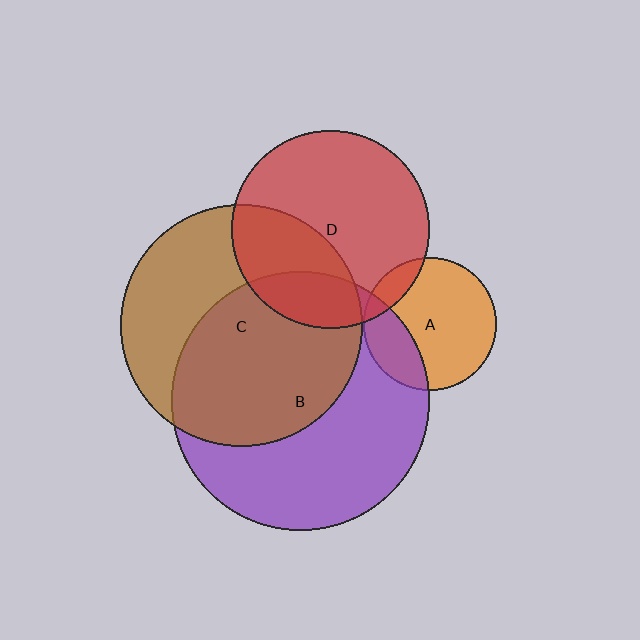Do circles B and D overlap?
Yes.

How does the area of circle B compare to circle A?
Approximately 3.8 times.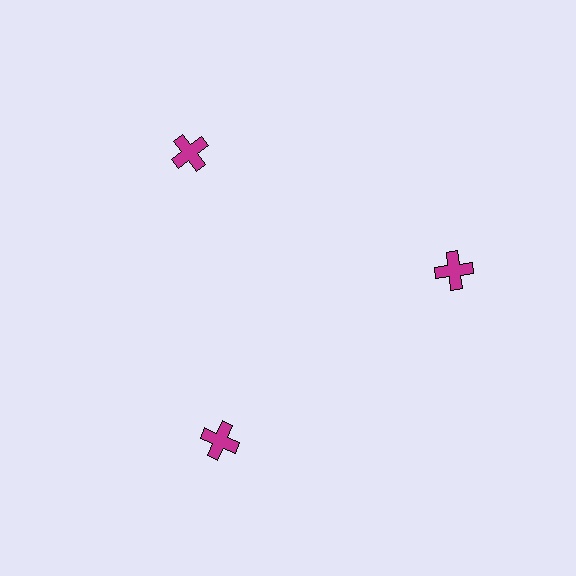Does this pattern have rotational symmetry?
Yes, this pattern has 3-fold rotational symmetry. It looks the same after rotating 120 degrees around the center.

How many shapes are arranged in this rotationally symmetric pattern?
There are 3 shapes, arranged in 3 groups of 1.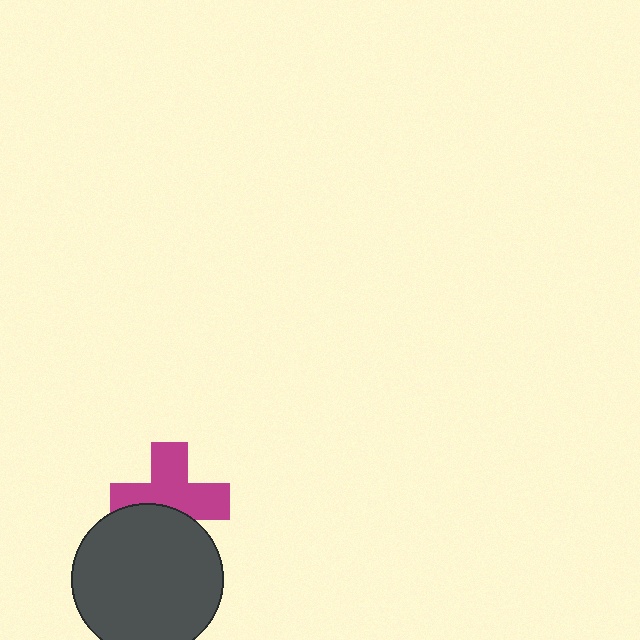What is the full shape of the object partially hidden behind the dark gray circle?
The partially hidden object is a magenta cross.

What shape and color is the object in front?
The object in front is a dark gray circle.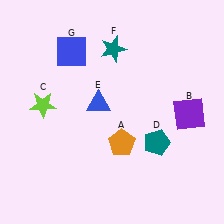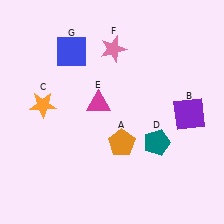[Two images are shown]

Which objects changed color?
C changed from lime to orange. E changed from blue to magenta. F changed from teal to pink.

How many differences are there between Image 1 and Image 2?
There are 3 differences between the two images.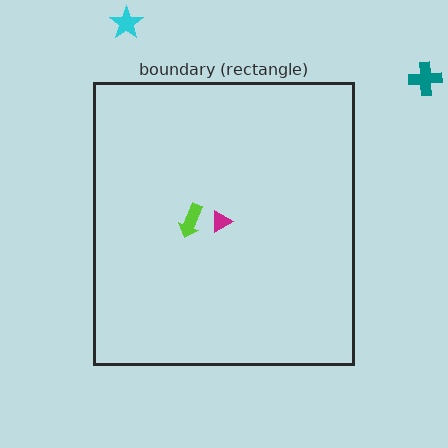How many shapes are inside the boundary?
2 inside, 2 outside.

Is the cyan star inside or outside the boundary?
Outside.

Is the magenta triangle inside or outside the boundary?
Inside.